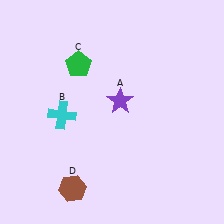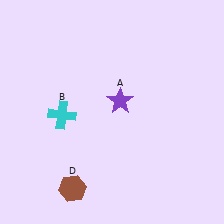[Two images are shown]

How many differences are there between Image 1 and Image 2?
There is 1 difference between the two images.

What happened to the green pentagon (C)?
The green pentagon (C) was removed in Image 2. It was in the top-left area of Image 1.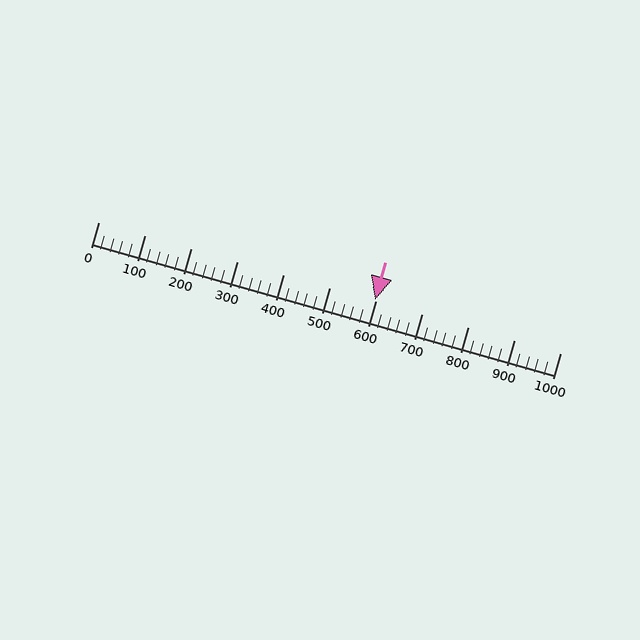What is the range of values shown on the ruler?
The ruler shows values from 0 to 1000.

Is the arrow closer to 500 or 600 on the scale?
The arrow is closer to 600.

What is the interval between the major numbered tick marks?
The major tick marks are spaced 100 units apart.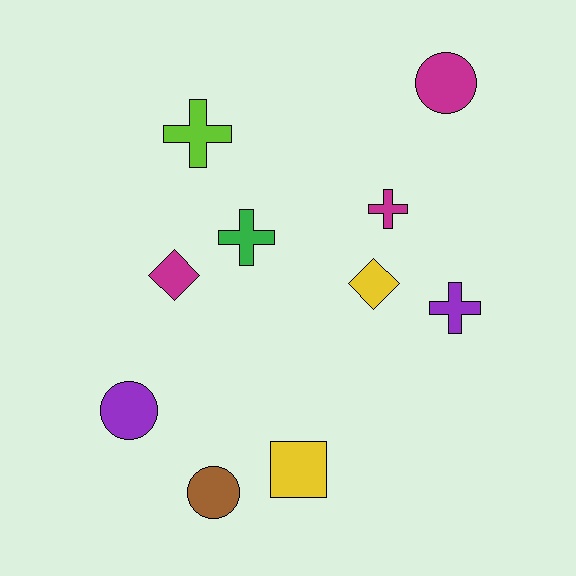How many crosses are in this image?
There are 4 crosses.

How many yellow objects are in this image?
There are 2 yellow objects.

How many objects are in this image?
There are 10 objects.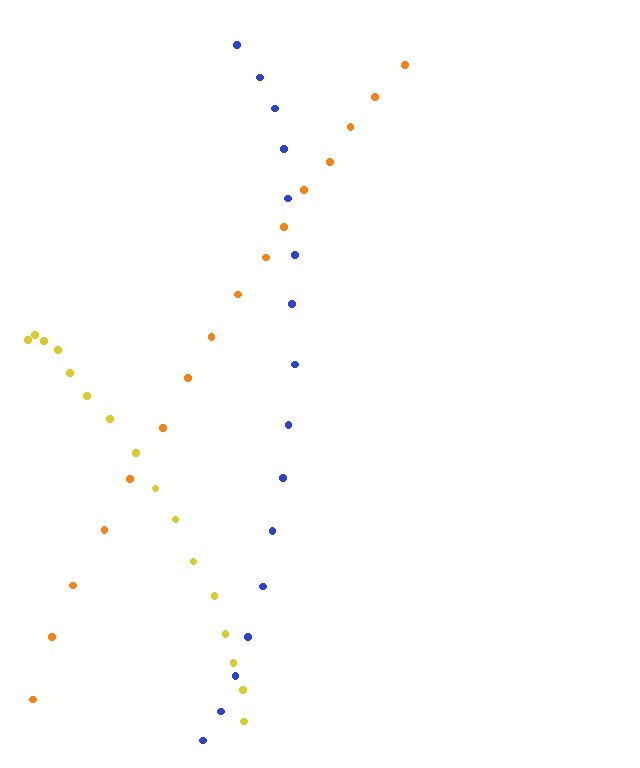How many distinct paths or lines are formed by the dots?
There are 3 distinct paths.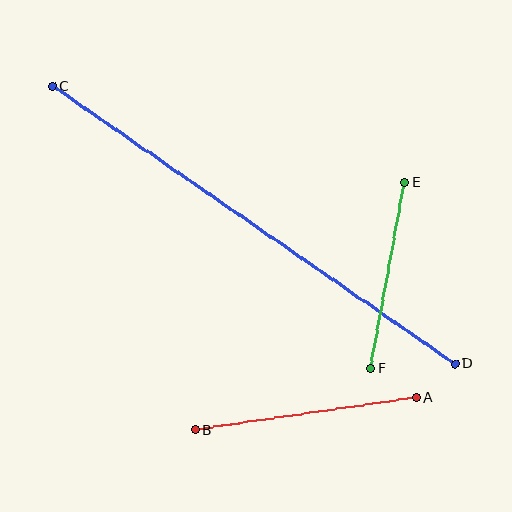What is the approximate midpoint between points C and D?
The midpoint is at approximately (254, 225) pixels.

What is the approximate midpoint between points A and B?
The midpoint is at approximately (306, 414) pixels.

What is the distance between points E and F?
The distance is approximately 189 pixels.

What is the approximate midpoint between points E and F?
The midpoint is at approximately (387, 275) pixels.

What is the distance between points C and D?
The distance is approximately 489 pixels.